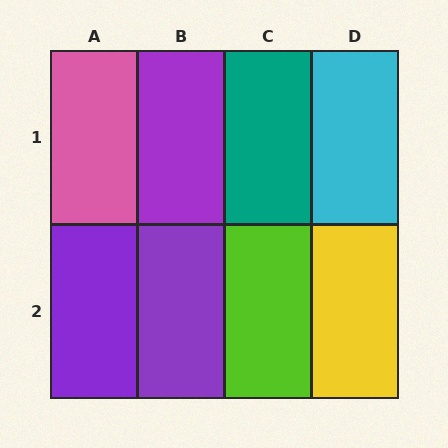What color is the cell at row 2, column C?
Lime.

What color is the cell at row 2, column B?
Purple.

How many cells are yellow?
1 cell is yellow.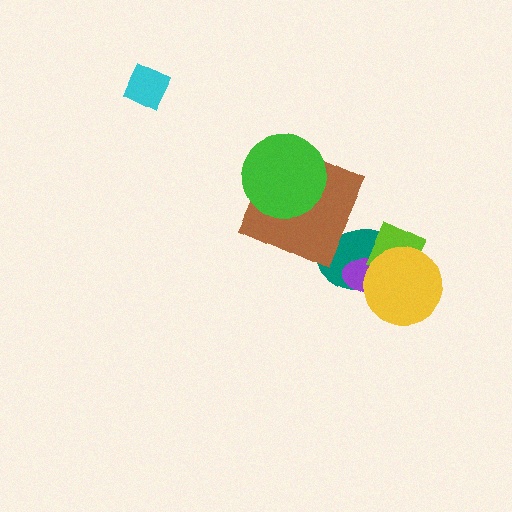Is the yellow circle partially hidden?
No, no other shape covers it.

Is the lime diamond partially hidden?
Yes, it is partially covered by another shape.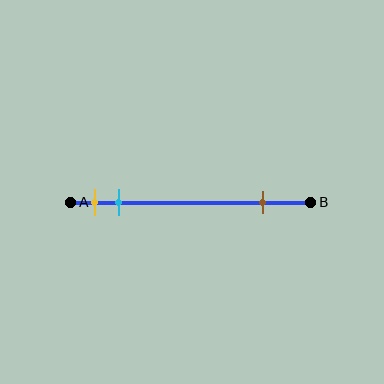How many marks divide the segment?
There are 3 marks dividing the segment.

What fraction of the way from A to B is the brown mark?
The brown mark is approximately 80% (0.8) of the way from A to B.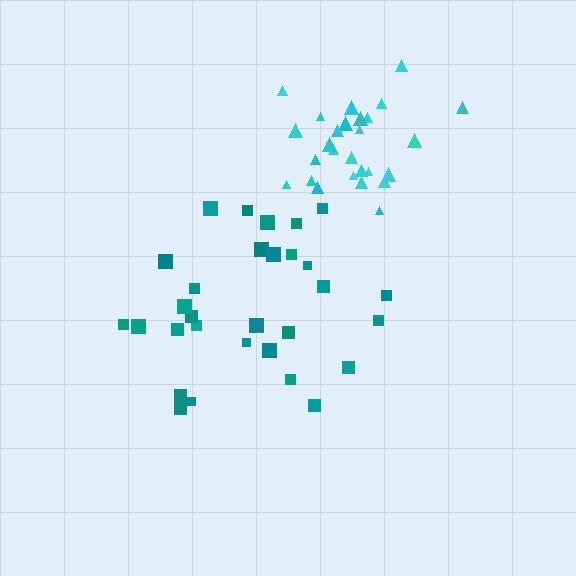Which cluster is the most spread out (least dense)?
Teal.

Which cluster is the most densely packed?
Cyan.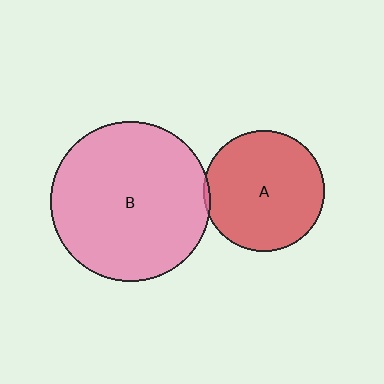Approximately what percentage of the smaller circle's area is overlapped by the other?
Approximately 5%.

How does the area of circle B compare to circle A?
Approximately 1.8 times.